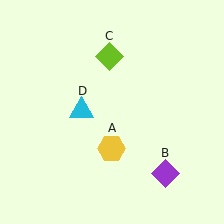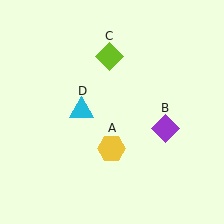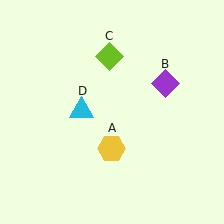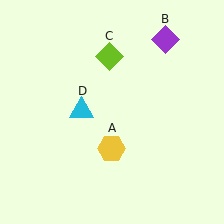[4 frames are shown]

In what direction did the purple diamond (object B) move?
The purple diamond (object B) moved up.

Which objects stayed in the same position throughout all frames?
Yellow hexagon (object A) and lime diamond (object C) and cyan triangle (object D) remained stationary.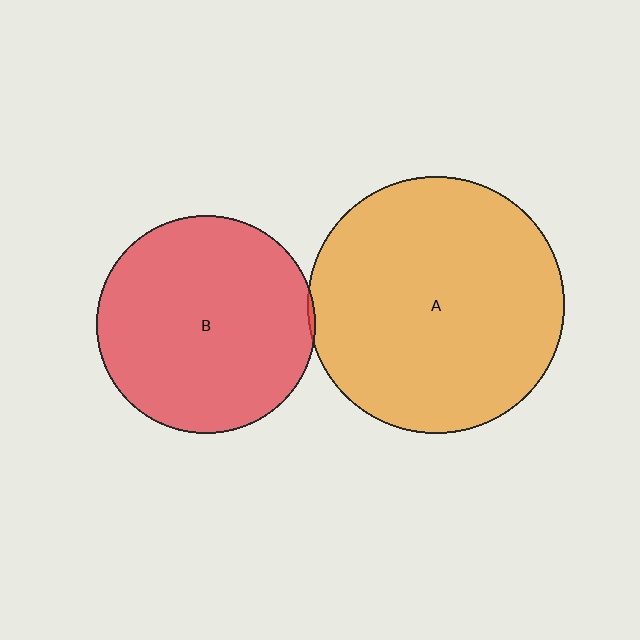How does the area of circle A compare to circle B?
Approximately 1.4 times.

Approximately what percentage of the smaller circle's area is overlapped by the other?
Approximately 5%.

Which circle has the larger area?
Circle A (orange).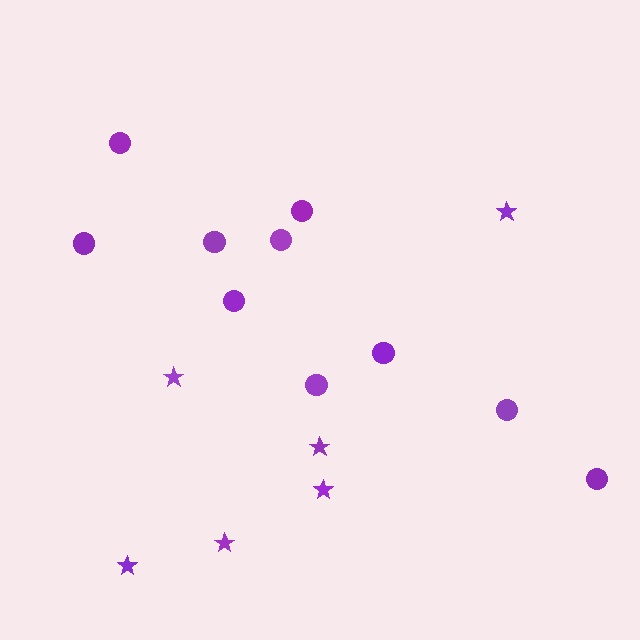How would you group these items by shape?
There are 2 groups: one group of stars (6) and one group of circles (10).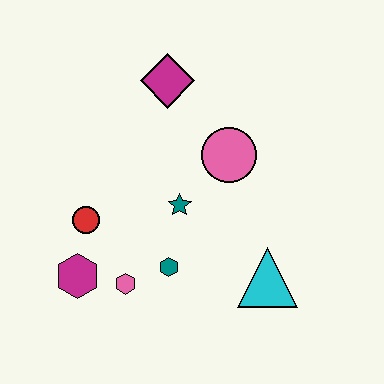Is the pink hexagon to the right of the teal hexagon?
No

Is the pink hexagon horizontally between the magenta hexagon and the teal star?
Yes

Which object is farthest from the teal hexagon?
The magenta diamond is farthest from the teal hexagon.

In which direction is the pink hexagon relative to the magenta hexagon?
The pink hexagon is to the right of the magenta hexagon.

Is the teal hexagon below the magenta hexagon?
No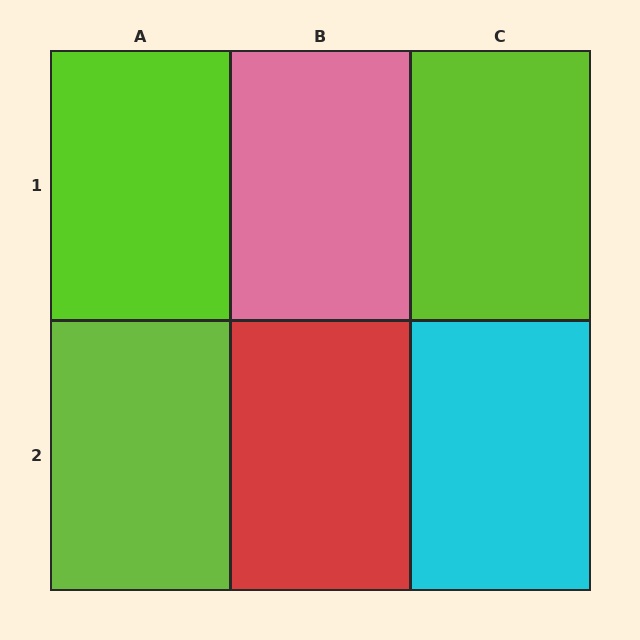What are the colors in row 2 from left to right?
Lime, red, cyan.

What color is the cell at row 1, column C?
Lime.